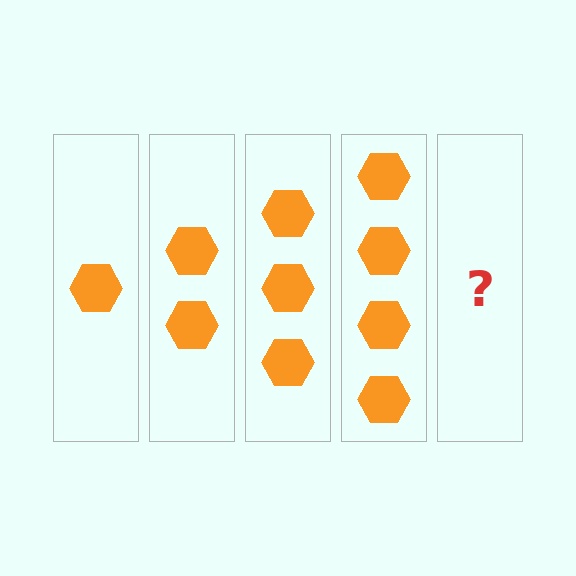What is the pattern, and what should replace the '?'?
The pattern is that each step adds one more hexagon. The '?' should be 5 hexagons.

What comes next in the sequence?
The next element should be 5 hexagons.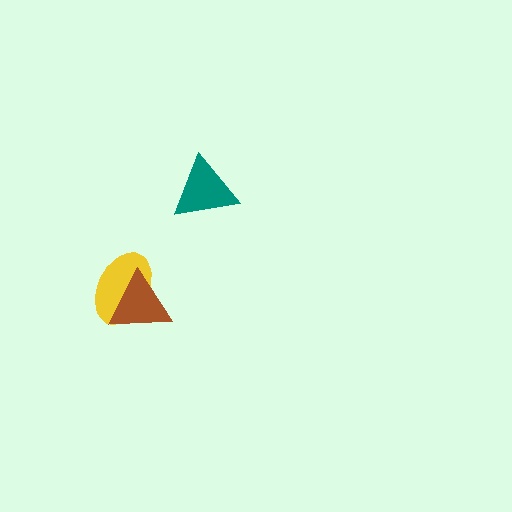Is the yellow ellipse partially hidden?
Yes, it is partially covered by another shape.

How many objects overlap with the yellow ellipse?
1 object overlaps with the yellow ellipse.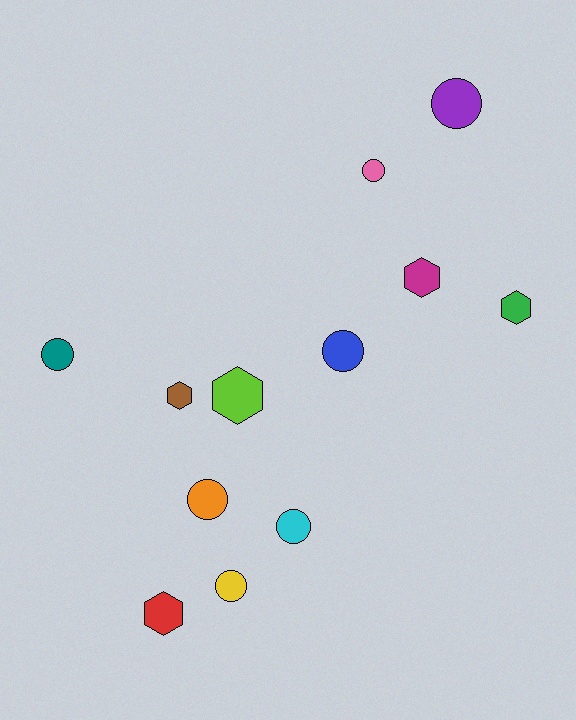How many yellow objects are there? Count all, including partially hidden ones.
There is 1 yellow object.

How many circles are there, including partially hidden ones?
There are 7 circles.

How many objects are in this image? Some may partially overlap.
There are 12 objects.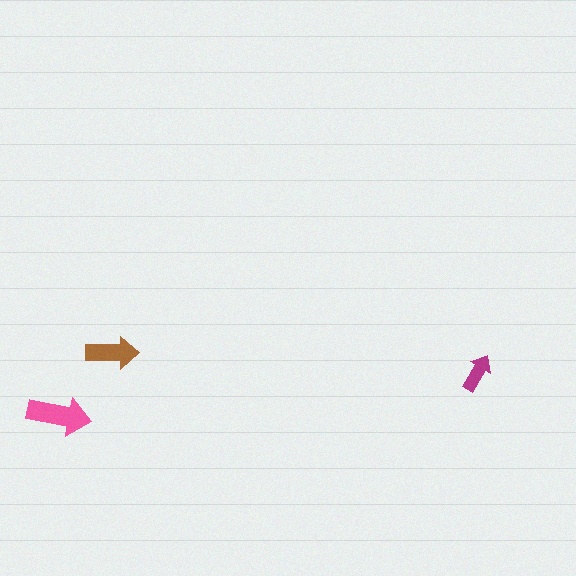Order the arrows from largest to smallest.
the pink one, the brown one, the magenta one.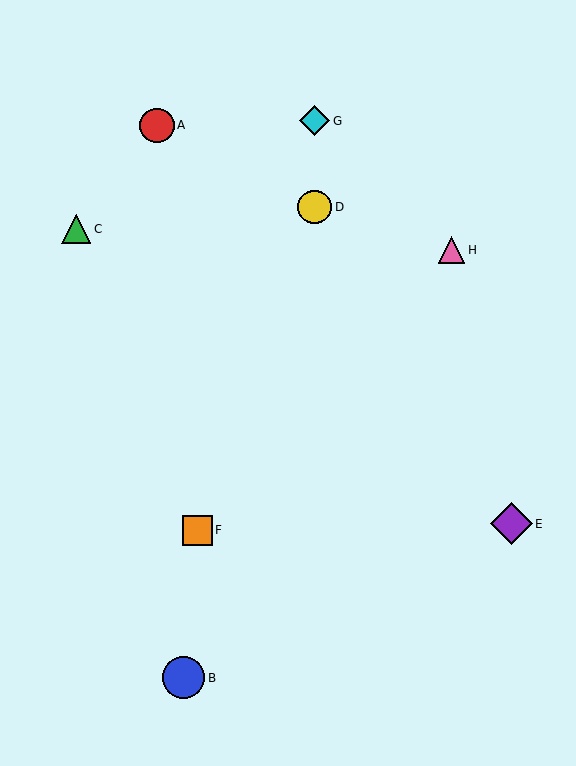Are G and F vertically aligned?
No, G is at x≈315 and F is at x≈197.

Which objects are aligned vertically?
Objects D, G are aligned vertically.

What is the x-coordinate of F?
Object F is at x≈197.